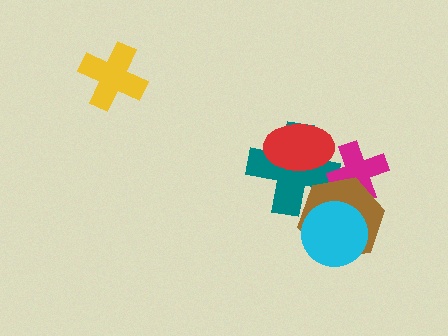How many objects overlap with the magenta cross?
2 objects overlap with the magenta cross.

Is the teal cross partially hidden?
Yes, it is partially covered by another shape.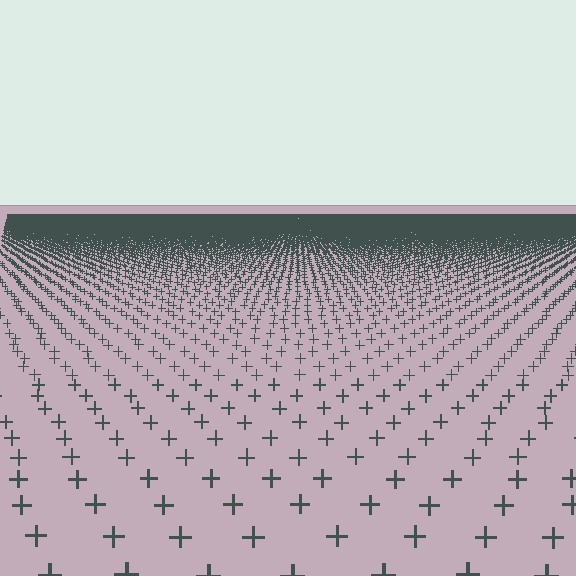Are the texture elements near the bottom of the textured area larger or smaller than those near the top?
Larger. Near the bottom, elements are closer to the viewer and appear at a bigger on-screen size.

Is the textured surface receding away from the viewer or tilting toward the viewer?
The surface is receding away from the viewer. Texture elements get smaller and denser toward the top.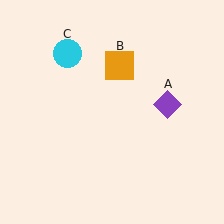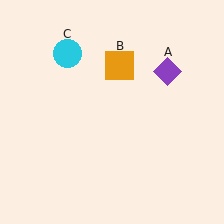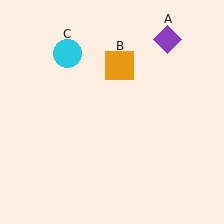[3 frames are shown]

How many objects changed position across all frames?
1 object changed position: purple diamond (object A).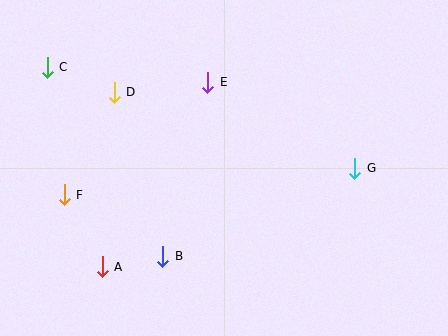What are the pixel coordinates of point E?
Point E is at (208, 82).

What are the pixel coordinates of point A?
Point A is at (102, 267).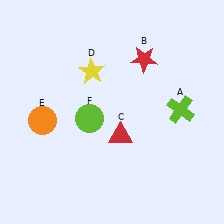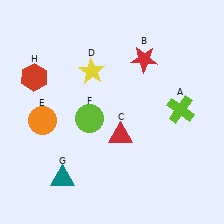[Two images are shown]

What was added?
A teal triangle (G), a red hexagon (H) were added in Image 2.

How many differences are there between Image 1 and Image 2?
There are 2 differences between the two images.